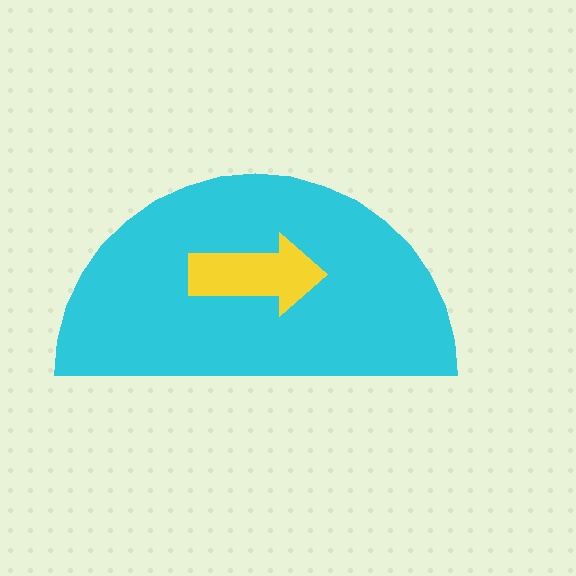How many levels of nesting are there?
2.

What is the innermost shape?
The yellow arrow.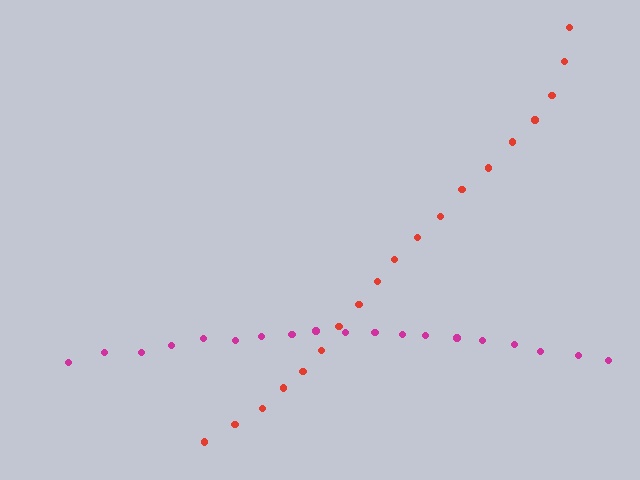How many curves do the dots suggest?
There are 2 distinct paths.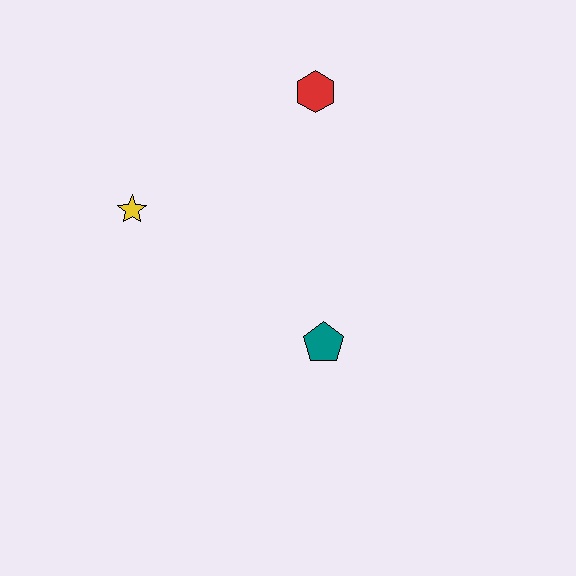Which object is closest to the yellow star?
The red hexagon is closest to the yellow star.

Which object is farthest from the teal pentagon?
The red hexagon is farthest from the teal pentagon.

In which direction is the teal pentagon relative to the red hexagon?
The teal pentagon is below the red hexagon.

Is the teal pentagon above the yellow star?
No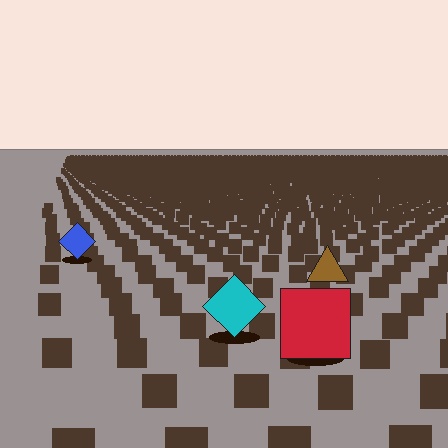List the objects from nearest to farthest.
From nearest to farthest: the red square, the cyan diamond, the brown triangle, the blue diamond.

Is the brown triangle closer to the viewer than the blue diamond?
Yes. The brown triangle is closer — you can tell from the texture gradient: the ground texture is coarser near it.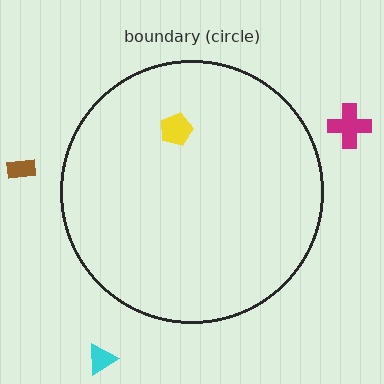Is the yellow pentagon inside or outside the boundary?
Inside.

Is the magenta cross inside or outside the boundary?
Outside.